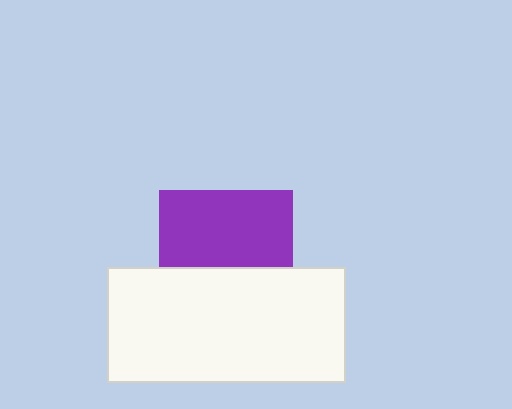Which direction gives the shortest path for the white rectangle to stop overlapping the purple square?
Moving down gives the shortest separation.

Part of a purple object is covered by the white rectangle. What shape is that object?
It is a square.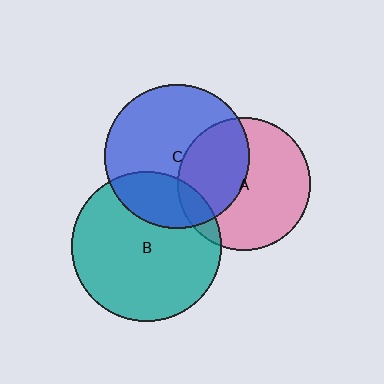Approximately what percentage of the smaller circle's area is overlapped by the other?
Approximately 40%.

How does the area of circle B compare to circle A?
Approximately 1.3 times.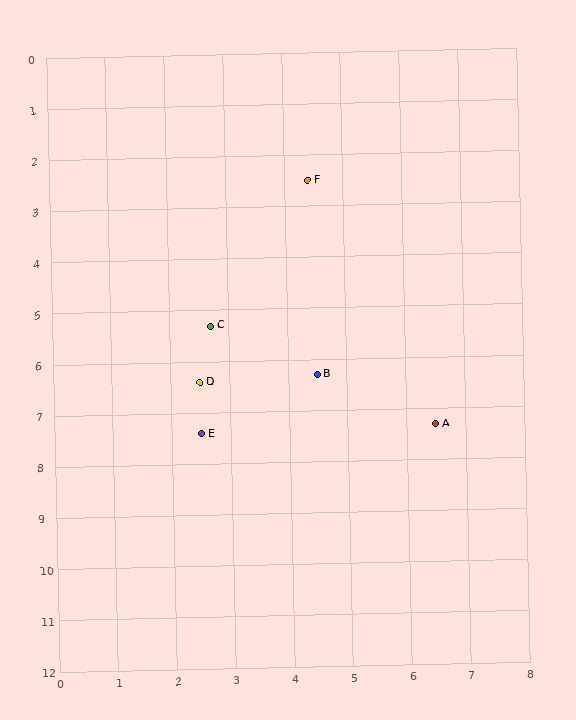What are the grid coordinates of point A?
Point A is at approximately (6.5, 7.3).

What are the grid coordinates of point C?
Point C is at approximately (2.7, 5.3).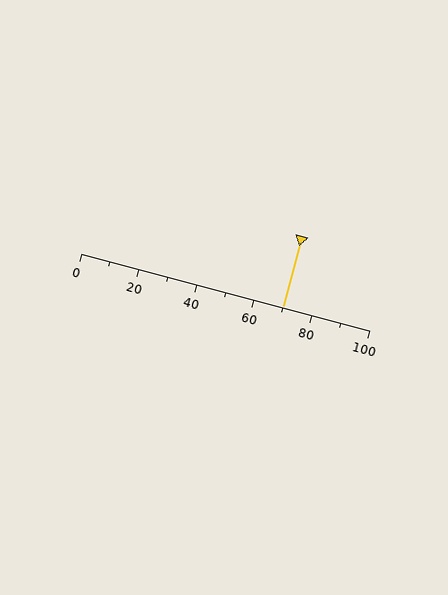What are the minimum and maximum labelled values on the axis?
The axis runs from 0 to 100.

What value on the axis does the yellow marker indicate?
The marker indicates approximately 70.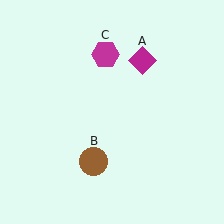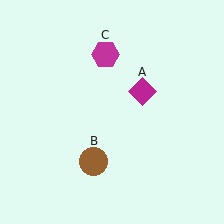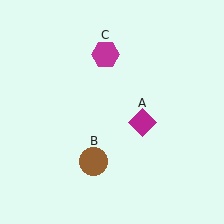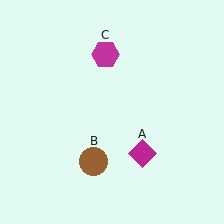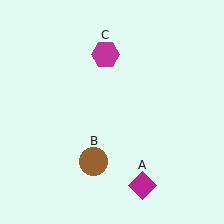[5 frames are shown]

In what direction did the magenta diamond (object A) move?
The magenta diamond (object A) moved down.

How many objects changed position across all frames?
1 object changed position: magenta diamond (object A).